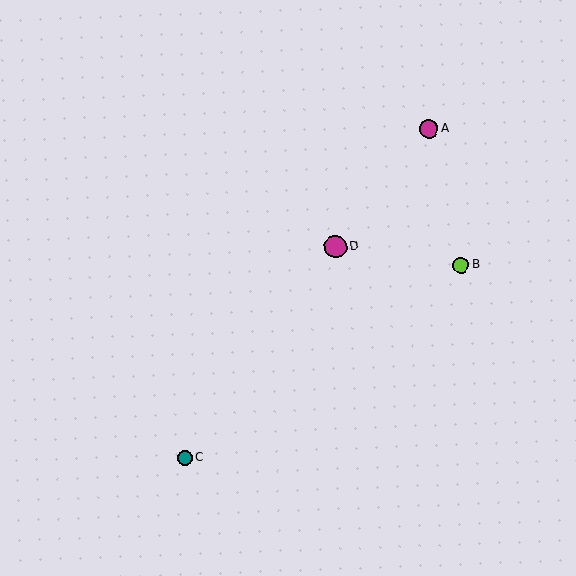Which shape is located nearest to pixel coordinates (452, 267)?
The lime circle (labeled B) at (461, 265) is nearest to that location.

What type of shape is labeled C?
Shape C is a teal circle.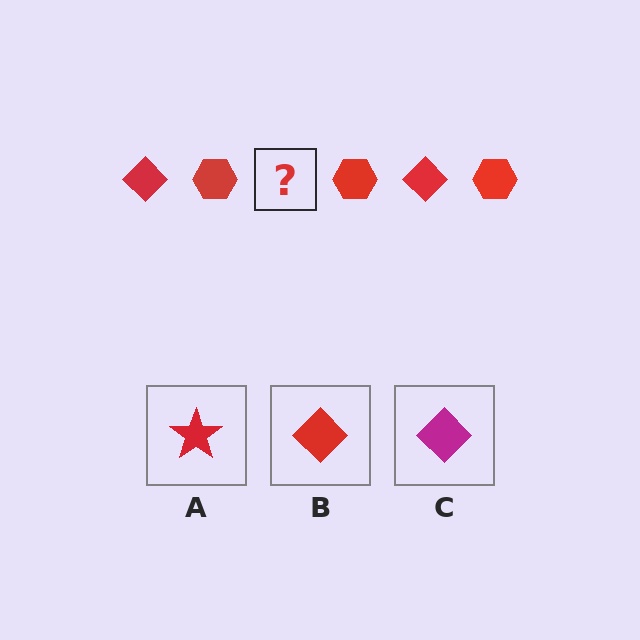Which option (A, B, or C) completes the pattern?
B.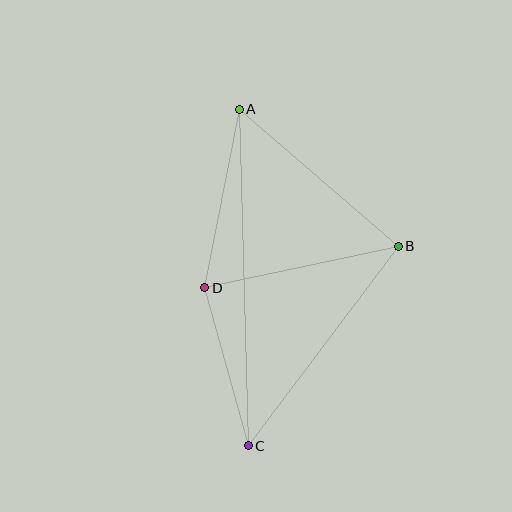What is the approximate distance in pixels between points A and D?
The distance between A and D is approximately 182 pixels.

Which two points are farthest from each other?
Points A and C are farthest from each other.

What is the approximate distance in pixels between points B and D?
The distance between B and D is approximately 198 pixels.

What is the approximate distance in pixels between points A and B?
The distance between A and B is approximately 210 pixels.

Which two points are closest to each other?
Points C and D are closest to each other.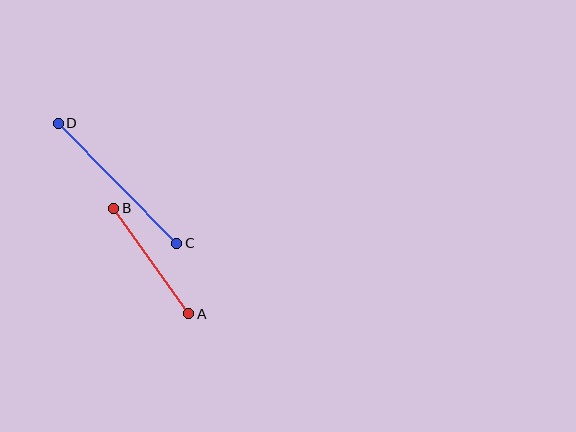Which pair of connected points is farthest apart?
Points C and D are farthest apart.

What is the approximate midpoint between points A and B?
The midpoint is at approximately (151, 261) pixels.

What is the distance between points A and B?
The distance is approximately 129 pixels.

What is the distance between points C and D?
The distance is approximately 169 pixels.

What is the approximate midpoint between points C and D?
The midpoint is at approximately (118, 183) pixels.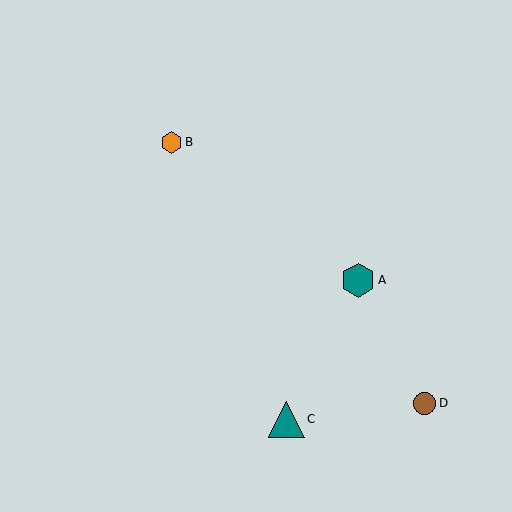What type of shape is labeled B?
Shape B is an orange hexagon.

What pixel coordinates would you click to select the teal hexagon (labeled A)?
Click at (358, 280) to select the teal hexagon A.